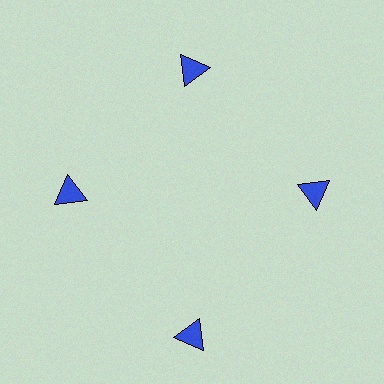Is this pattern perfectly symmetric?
No. The 4 blue triangles are arranged in a ring, but one element near the 6 o'clock position is pushed outward from the center, breaking the 4-fold rotational symmetry.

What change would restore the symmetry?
The symmetry would be restored by moving it inward, back onto the ring so that all 4 triangles sit at equal angles and equal distance from the center.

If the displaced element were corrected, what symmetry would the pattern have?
It would have 4-fold rotational symmetry — the pattern would map onto itself every 90 degrees.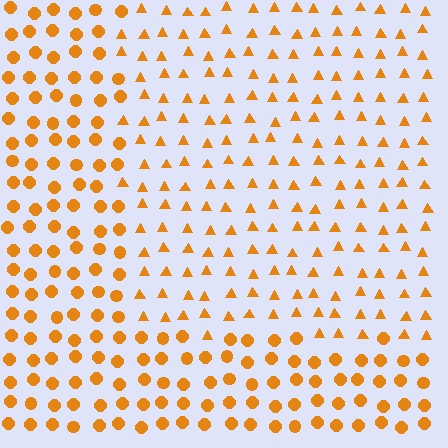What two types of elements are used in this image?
The image uses triangles inside the rectangle region and circles outside it.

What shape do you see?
I see a rectangle.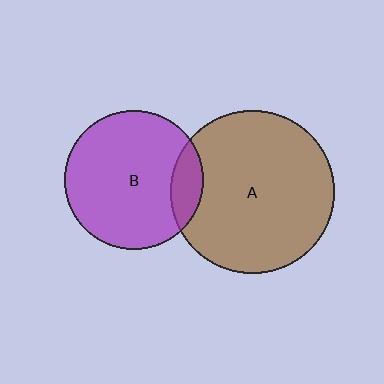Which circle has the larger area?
Circle A (brown).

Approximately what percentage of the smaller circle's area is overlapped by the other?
Approximately 15%.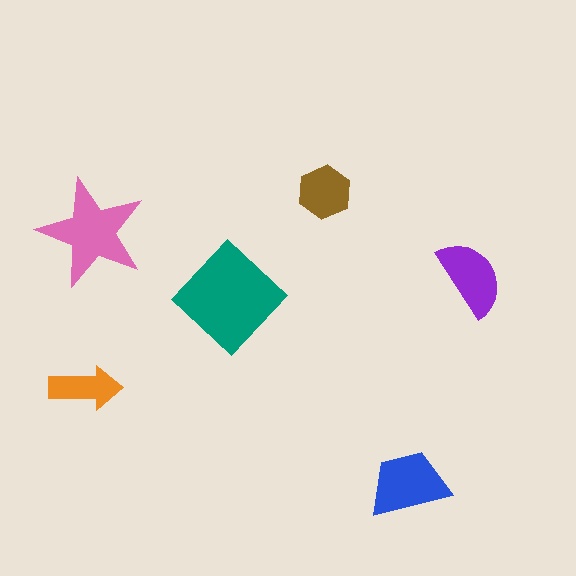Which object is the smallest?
The orange arrow.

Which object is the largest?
The teal diamond.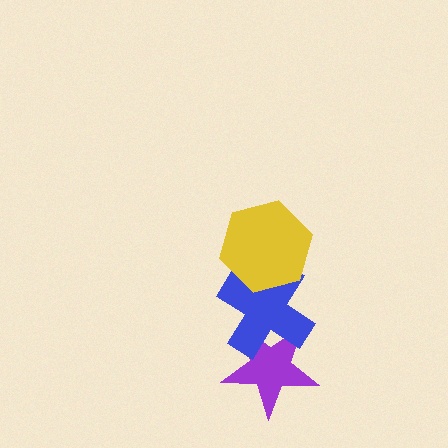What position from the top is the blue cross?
The blue cross is 2nd from the top.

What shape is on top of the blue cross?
The yellow hexagon is on top of the blue cross.